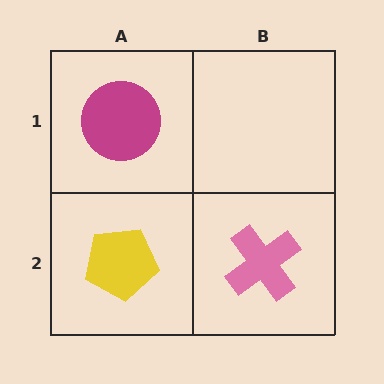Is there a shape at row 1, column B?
No, that cell is empty.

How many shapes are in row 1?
1 shape.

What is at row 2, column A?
A yellow pentagon.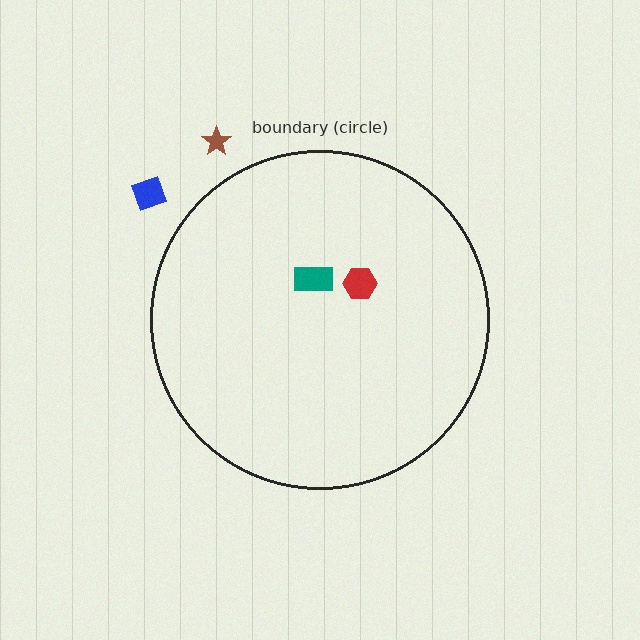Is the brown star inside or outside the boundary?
Outside.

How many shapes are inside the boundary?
2 inside, 2 outside.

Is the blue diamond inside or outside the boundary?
Outside.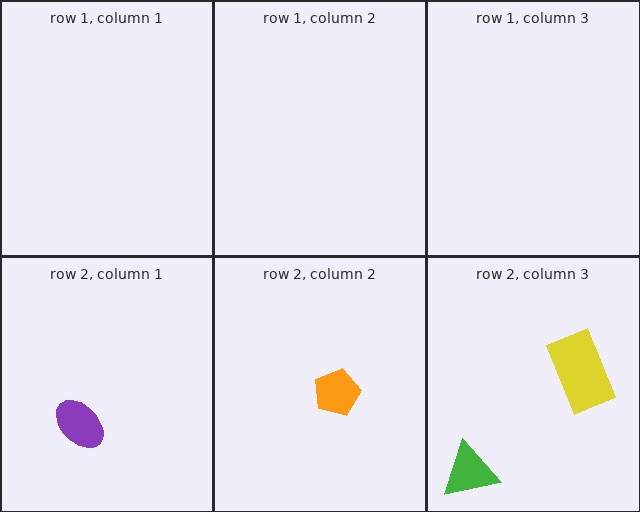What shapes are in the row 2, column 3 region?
The green triangle, the yellow rectangle.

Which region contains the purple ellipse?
The row 2, column 1 region.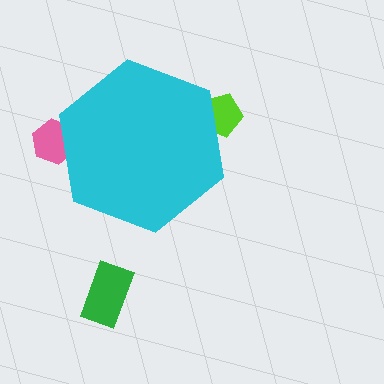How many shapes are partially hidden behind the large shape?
2 shapes are partially hidden.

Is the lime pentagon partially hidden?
Yes, the lime pentagon is partially hidden behind the cyan hexagon.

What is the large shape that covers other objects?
A cyan hexagon.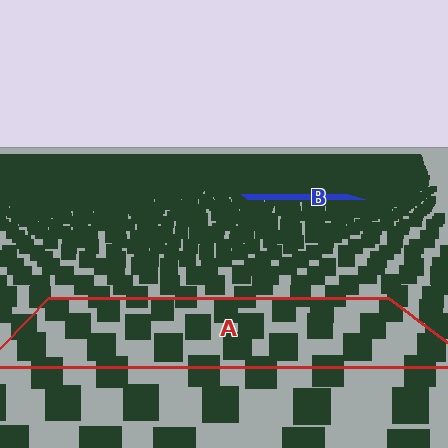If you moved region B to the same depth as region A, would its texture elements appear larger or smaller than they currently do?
They would appear larger. At a closer depth, the same texture elements are projected at a bigger on-screen size.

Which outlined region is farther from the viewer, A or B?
Region B is farther from the viewer — the texture elements inside it appear smaller and more densely packed.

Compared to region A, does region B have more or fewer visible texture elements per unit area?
Region B has more texture elements per unit area — they are packed more densely because it is farther away.